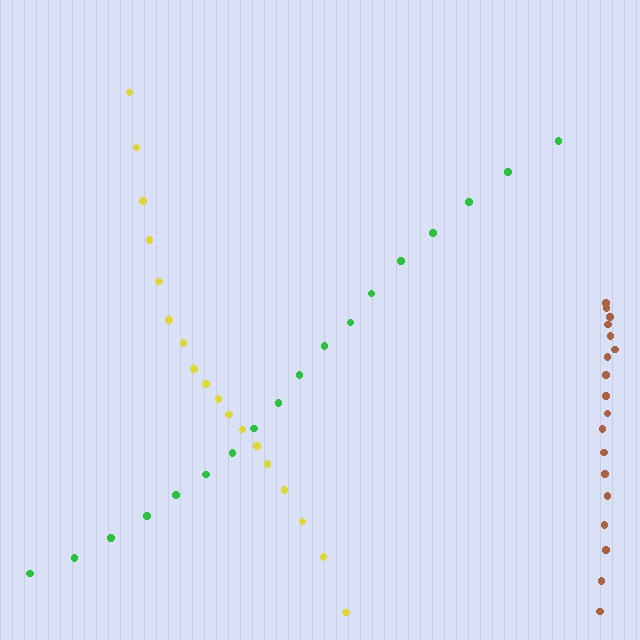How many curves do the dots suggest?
There are 3 distinct paths.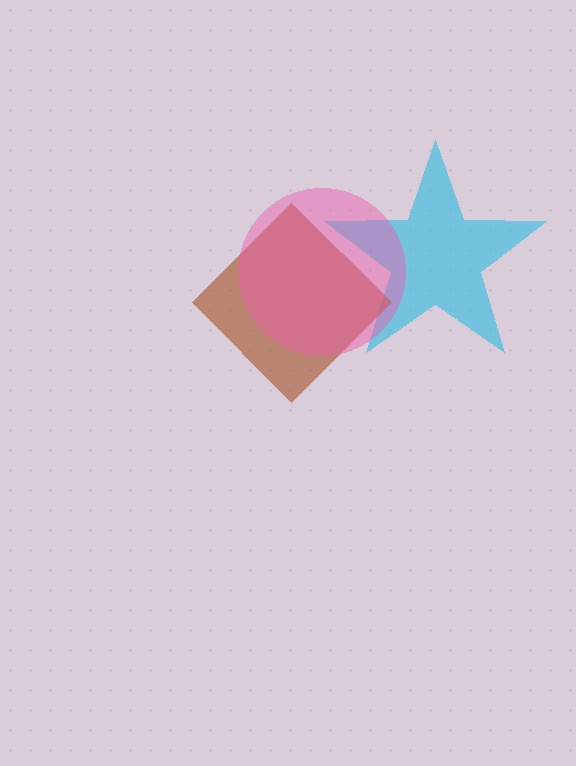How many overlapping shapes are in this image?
There are 3 overlapping shapes in the image.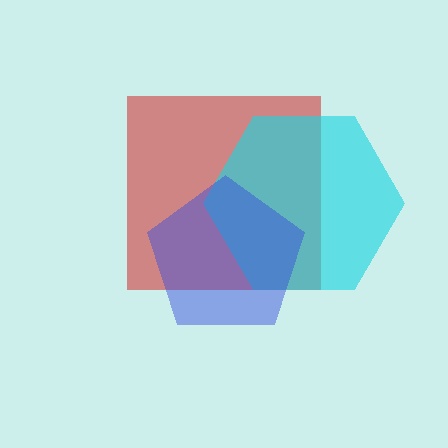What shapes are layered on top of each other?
The layered shapes are: a red square, a cyan hexagon, a blue pentagon.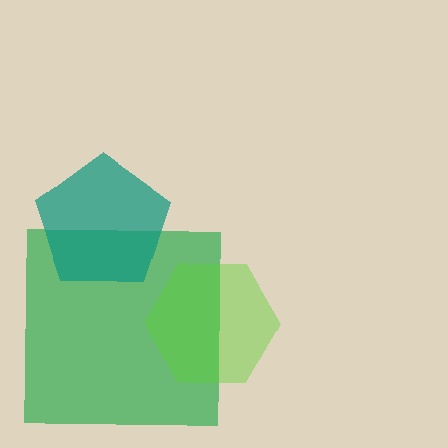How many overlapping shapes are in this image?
There are 3 overlapping shapes in the image.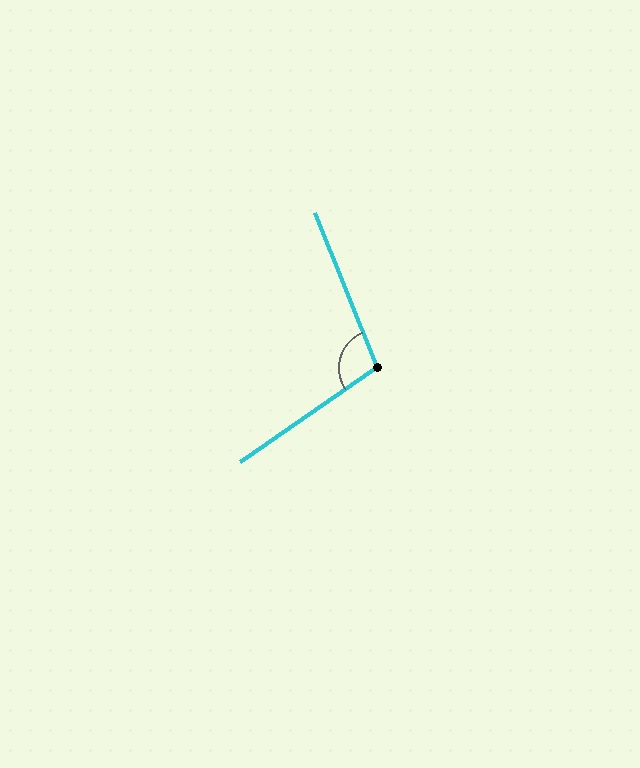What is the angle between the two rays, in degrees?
Approximately 103 degrees.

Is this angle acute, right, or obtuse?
It is obtuse.